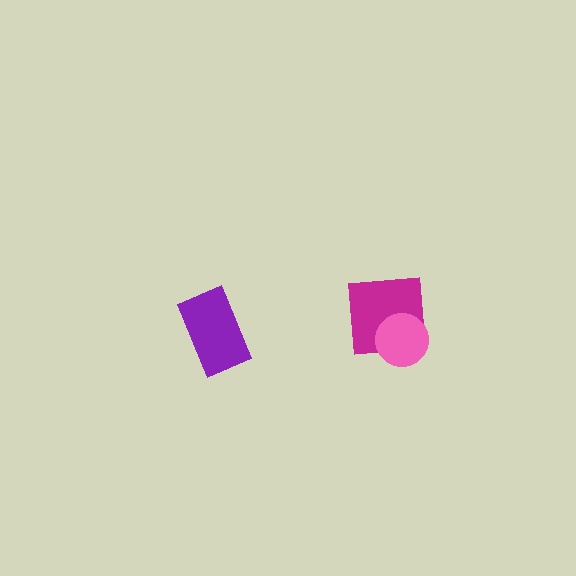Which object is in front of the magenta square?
The pink circle is in front of the magenta square.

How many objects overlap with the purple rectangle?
0 objects overlap with the purple rectangle.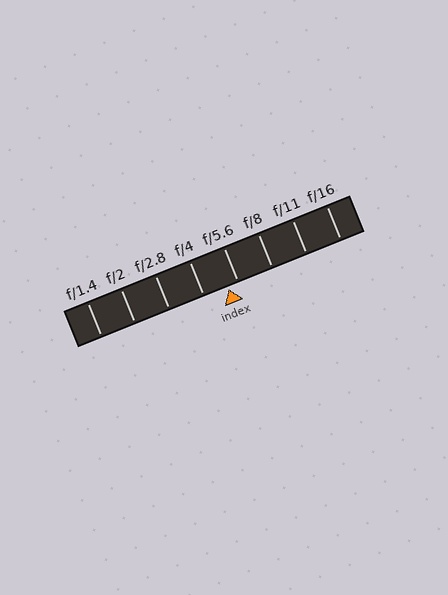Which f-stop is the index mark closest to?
The index mark is closest to f/5.6.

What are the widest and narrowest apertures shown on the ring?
The widest aperture shown is f/1.4 and the narrowest is f/16.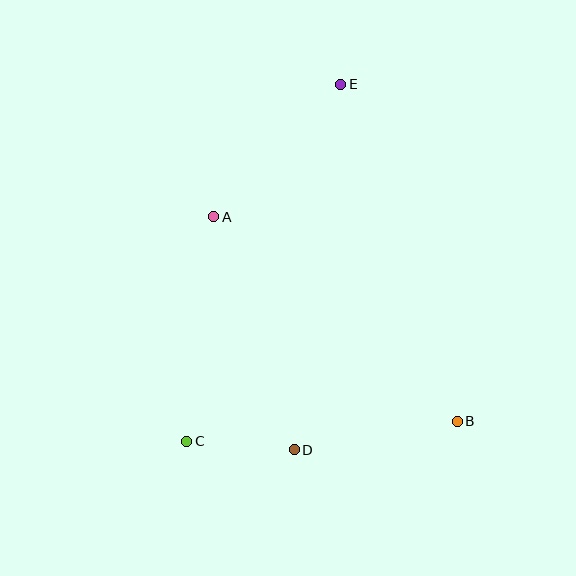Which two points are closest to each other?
Points C and D are closest to each other.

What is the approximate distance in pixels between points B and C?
The distance between B and C is approximately 271 pixels.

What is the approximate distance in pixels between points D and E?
The distance between D and E is approximately 368 pixels.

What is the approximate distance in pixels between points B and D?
The distance between B and D is approximately 166 pixels.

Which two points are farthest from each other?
Points C and E are farthest from each other.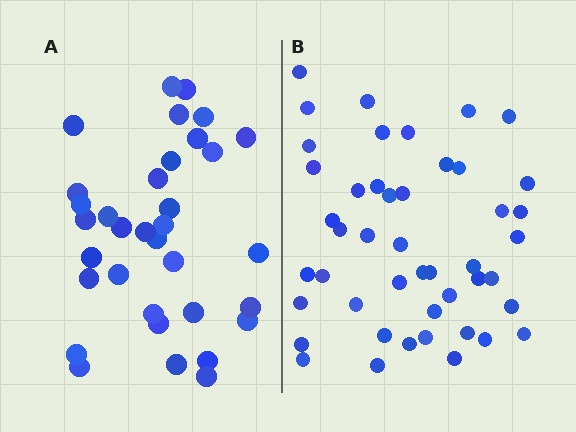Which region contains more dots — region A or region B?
Region B (the right region) has more dots.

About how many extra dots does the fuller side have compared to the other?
Region B has roughly 12 or so more dots than region A.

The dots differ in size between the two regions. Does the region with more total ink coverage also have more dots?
No. Region A has more total ink coverage because its dots are larger, but region B actually contains more individual dots. Total area can be misleading — the number of items is what matters here.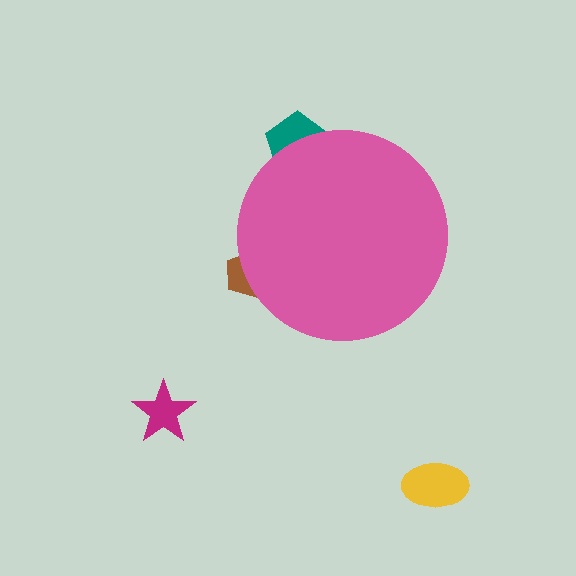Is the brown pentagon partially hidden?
Yes, the brown pentagon is partially hidden behind the pink circle.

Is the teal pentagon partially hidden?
Yes, the teal pentagon is partially hidden behind the pink circle.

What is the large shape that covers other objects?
A pink circle.